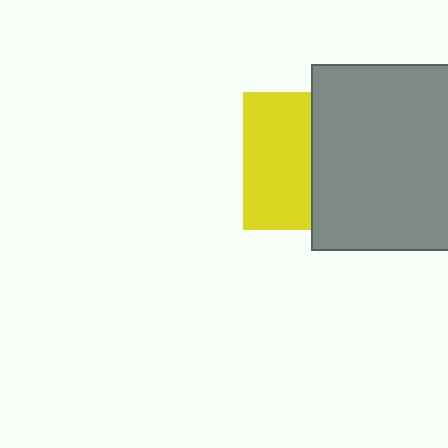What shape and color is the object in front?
The object in front is a gray square.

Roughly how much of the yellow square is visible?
About half of it is visible (roughly 49%).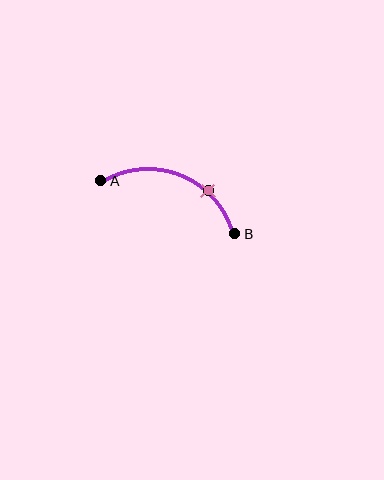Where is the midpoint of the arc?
The arc midpoint is the point on the curve farthest from the straight line joining A and B. It sits above that line.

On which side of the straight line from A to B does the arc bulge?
The arc bulges above the straight line connecting A and B.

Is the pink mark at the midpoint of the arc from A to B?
No. The pink mark lies on the arc but is closer to endpoint B. The arc midpoint would be at the point on the curve equidistant along the arc from both A and B.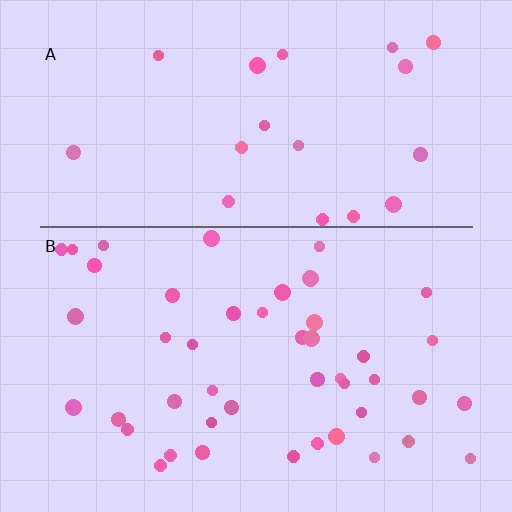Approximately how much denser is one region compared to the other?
Approximately 2.2× — region B over region A.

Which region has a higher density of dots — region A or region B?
B (the bottom).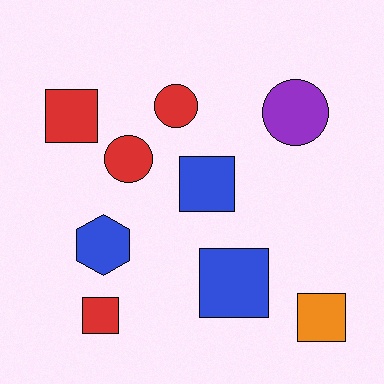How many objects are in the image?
There are 9 objects.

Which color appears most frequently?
Red, with 4 objects.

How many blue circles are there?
There are no blue circles.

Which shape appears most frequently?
Square, with 5 objects.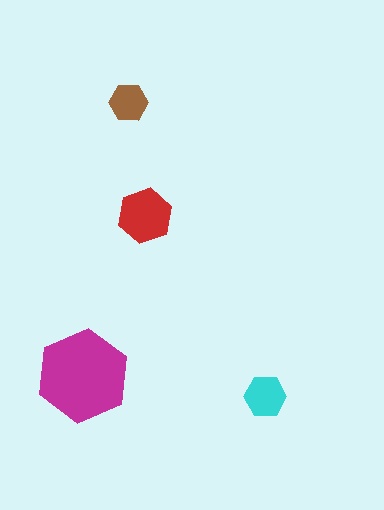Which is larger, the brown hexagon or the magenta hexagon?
The magenta one.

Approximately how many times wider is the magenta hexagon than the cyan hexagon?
About 2 times wider.